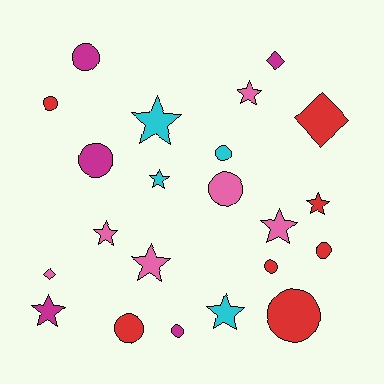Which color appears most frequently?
Red, with 7 objects.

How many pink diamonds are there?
There is 1 pink diamond.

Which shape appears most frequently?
Circle, with 10 objects.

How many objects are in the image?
There are 22 objects.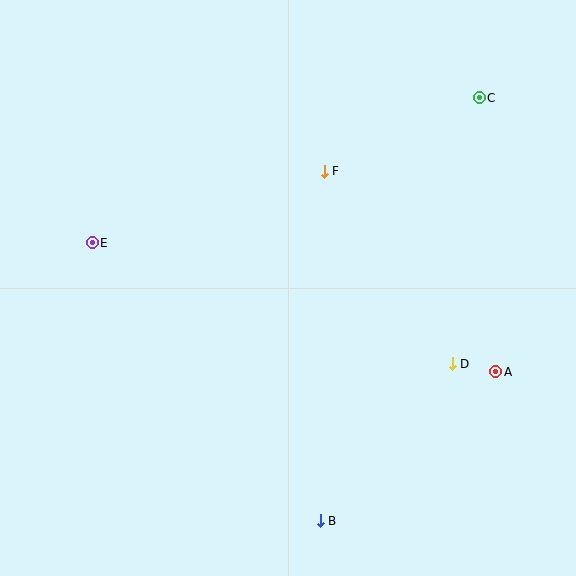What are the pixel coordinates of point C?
Point C is at (479, 98).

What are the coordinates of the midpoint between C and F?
The midpoint between C and F is at (402, 135).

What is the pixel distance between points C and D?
The distance between C and D is 267 pixels.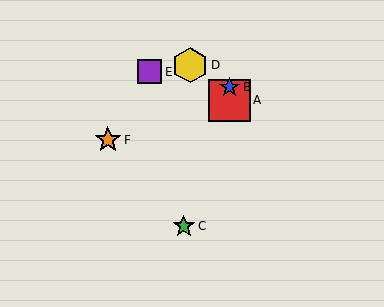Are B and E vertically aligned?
No, B is at x≈229 and E is at x≈149.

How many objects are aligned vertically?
2 objects (A, B) are aligned vertically.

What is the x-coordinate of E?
Object E is at x≈149.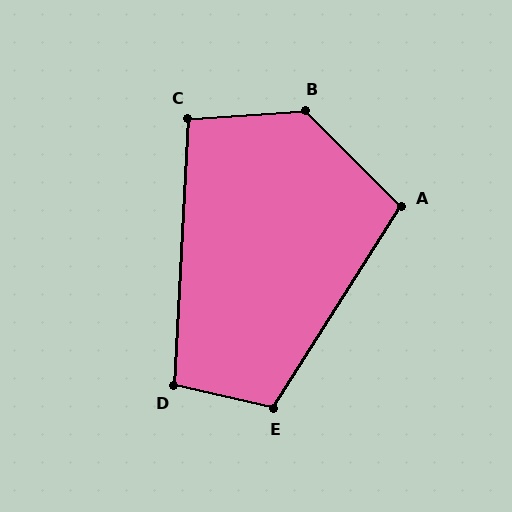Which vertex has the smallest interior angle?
C, at approximately 97 degrees.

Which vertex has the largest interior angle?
B, at approximately 131 degrees.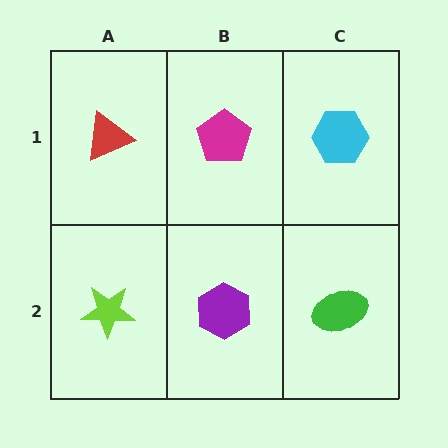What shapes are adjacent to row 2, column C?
A cyan hexagon (row 1, column C), a purple hexagon (row 2, column B).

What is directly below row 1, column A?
A lime star.